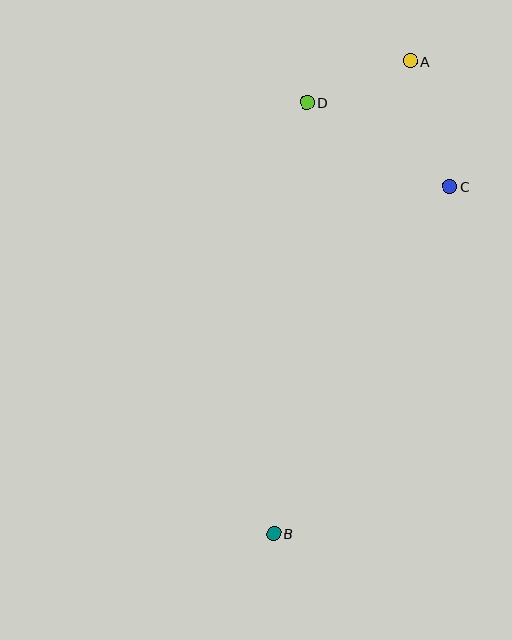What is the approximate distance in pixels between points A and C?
The distance between A and C is approximately 131 pixels.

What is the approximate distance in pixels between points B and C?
The distance between B and C is approximately 389 pixels.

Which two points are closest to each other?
Points A and D are closest to each other.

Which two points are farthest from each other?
Points A and B are farthest from each other.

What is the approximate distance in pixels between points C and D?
The distance between C and D is approximately 165 pixels.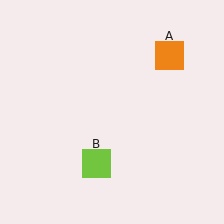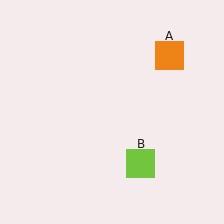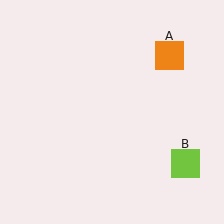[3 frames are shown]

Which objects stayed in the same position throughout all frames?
Orange square (object A) remained stationary.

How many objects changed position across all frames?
1 object changed position: lime square (object B).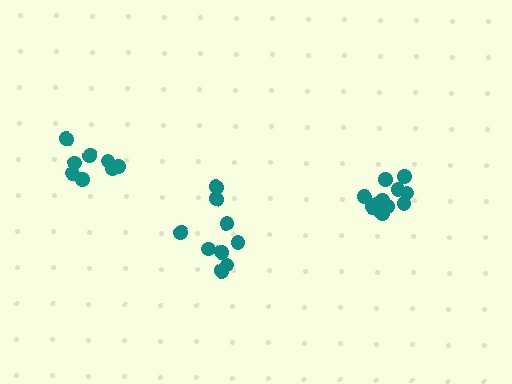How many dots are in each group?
Group 1: 10 dots, Group 2: 12 dots, Group 3: 8 dots (30 total).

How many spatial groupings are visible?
There are 3 spatial groupings.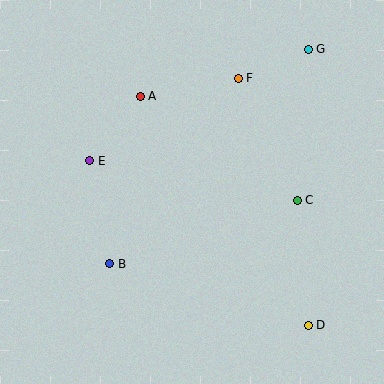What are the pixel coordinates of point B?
Point B is at (110, 264).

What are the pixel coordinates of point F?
Point F is at (238, 78).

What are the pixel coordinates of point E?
Point E is at (90, 160).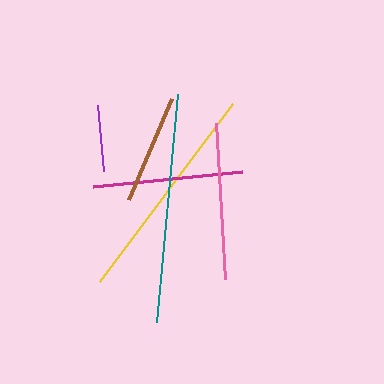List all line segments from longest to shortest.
From longest to shortest: teal, yellow, pink, magenta, brown, purple.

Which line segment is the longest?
The teal line is the longest at approximately 229 pixels.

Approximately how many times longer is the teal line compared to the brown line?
The teal line is approximately 2.1 times the length of the brown line.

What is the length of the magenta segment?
The magenta segment is approximately 149 pixels long.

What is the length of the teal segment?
The teal segment is approximately 229 pixels long.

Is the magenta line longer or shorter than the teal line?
The teal line is longer than the magenta line.